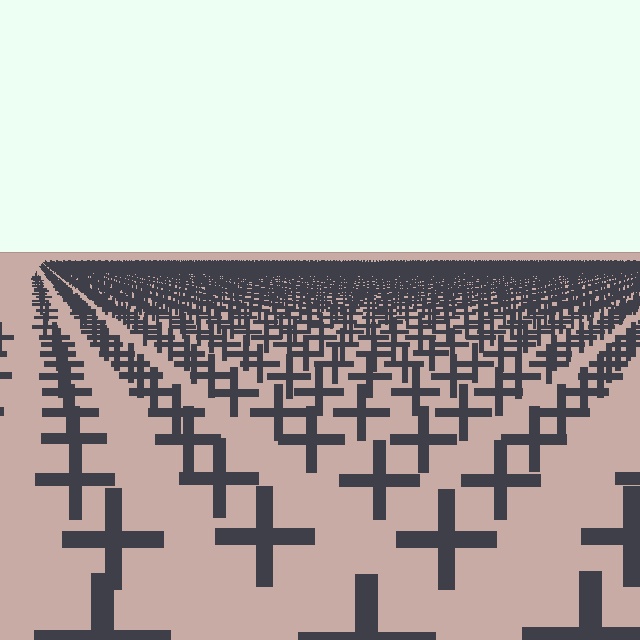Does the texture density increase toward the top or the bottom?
Density increases toward the top.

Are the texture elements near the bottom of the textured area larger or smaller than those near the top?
Larger. Near the bottom, elements are closer to the viewer and appear at a bigger on-screen size.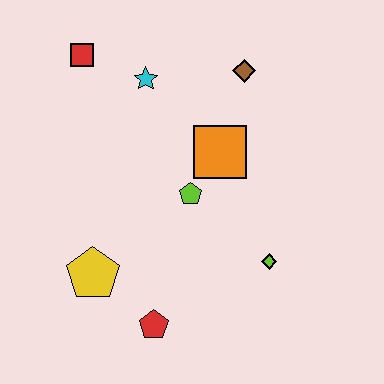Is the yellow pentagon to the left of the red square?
No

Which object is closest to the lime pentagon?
The orange square is closest to the lime pentagon.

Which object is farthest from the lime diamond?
The red square is farthest from the lime diamond.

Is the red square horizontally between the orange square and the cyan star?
No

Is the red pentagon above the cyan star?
No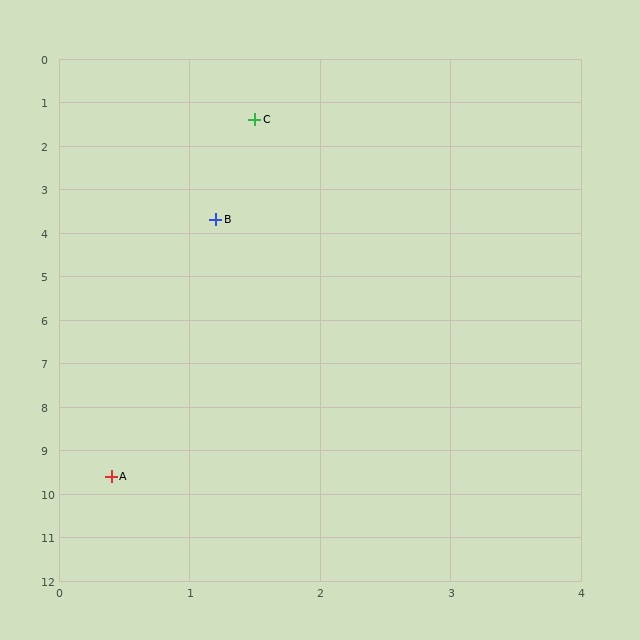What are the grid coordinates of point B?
Point B is at approximately (1.2, 3.7).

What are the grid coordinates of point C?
Point C is at approximately (1.5, 1.4).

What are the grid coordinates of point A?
Point A is at approximately (0.4, 9.6).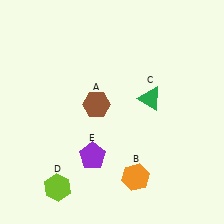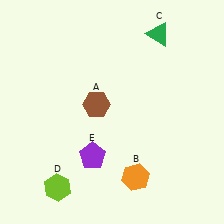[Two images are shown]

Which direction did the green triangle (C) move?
The green triangle (C) moved up.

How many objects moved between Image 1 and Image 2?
1 object moved between the two images.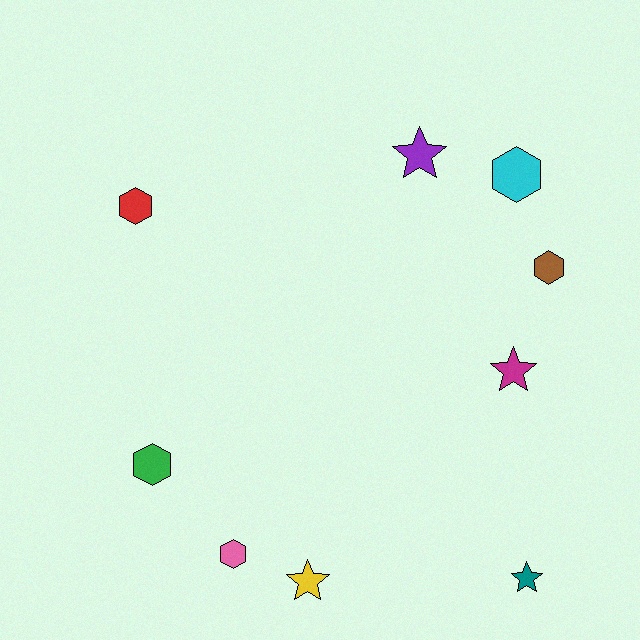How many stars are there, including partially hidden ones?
There are 4 stars.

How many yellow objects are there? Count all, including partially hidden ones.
There is 1 yellow object.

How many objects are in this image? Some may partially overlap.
There are 9 objects.